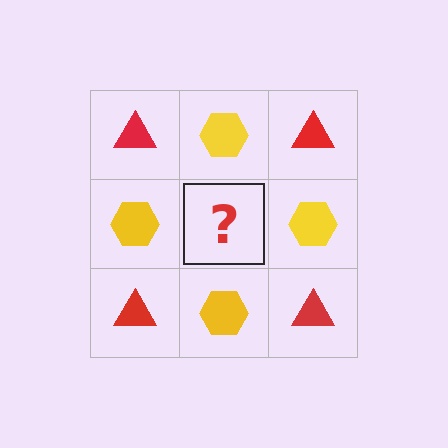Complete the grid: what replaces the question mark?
The question mark should be replaced with a red triangle.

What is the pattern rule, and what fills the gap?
The rule is that it alternates red triangle and yellow hexagon in a checkerboard pattern. The gap should be filled with a red triangle.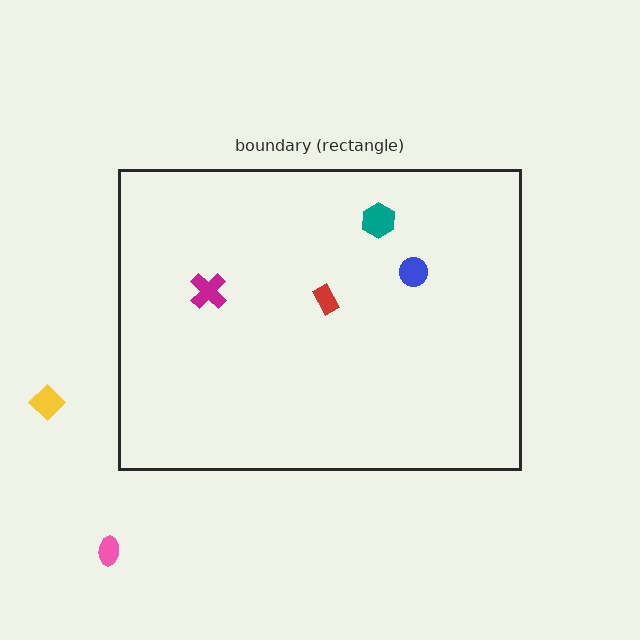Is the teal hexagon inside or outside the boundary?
Inside.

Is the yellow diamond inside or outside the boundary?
Outside.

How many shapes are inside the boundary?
4 inside, 2 outside.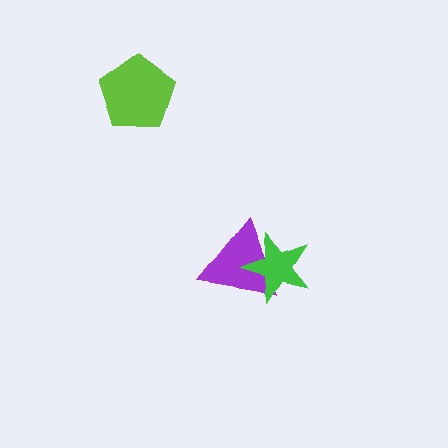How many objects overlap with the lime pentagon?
0 objects overlap with the lime pentagon.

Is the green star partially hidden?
No, no other shape covers it.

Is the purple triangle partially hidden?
Yes, it is partially covered by another shape.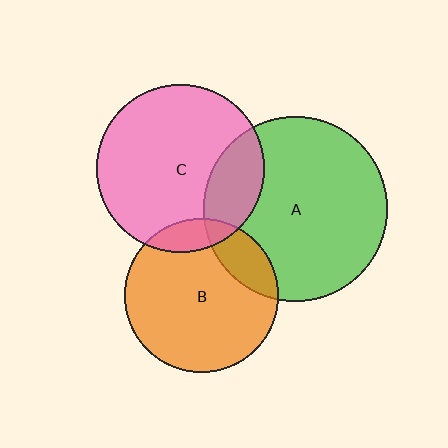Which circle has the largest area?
Circle A (green).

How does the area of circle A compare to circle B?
Approximately 1.4 times.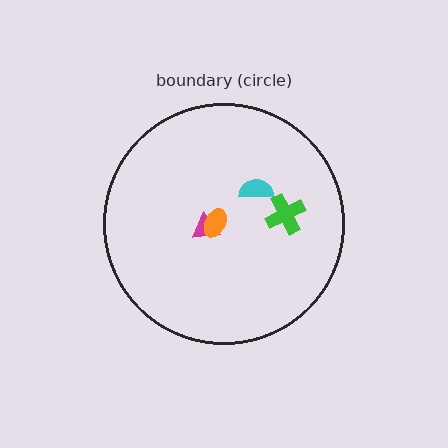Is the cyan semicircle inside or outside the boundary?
Inside.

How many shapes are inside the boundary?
4 inside, 0 outside.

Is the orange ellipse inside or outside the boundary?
Inside.